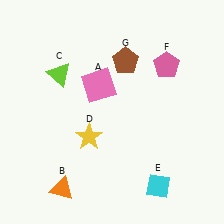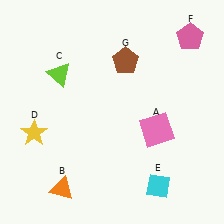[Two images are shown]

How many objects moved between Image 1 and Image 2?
3 objects moved between the two images.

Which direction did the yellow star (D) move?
The yellow star (D) moved left.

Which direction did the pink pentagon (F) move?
The pink pentagon (F) moved up.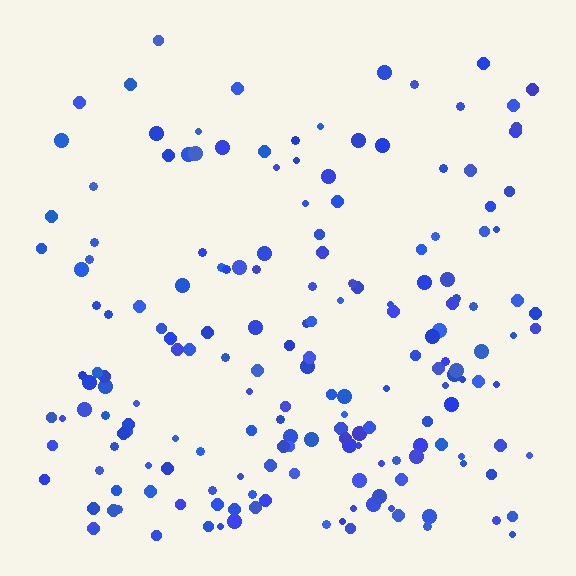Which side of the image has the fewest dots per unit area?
The top.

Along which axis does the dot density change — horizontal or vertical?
Vertical.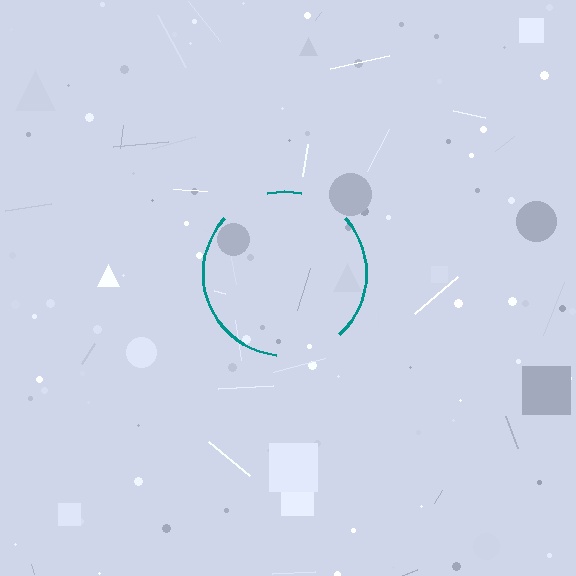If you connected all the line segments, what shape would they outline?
They would outline a circle.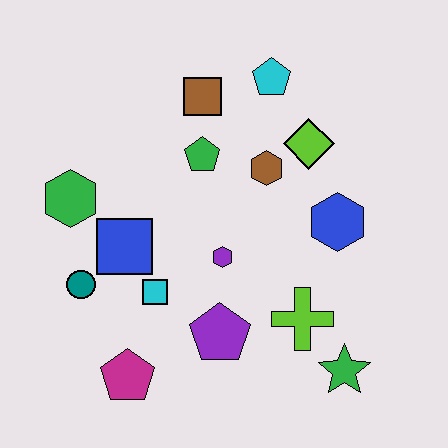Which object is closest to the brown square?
The green pentagon is closest to the brown square.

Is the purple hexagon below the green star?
No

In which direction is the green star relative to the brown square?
The green star is below the brown square.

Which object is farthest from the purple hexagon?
The cyan pentagon is farthest from the purple hexagon.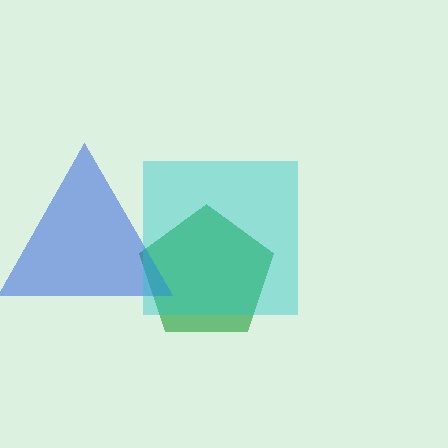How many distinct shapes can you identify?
There are 3 distinct shapes: a green pentagon, a blue triangle, a cyan square.